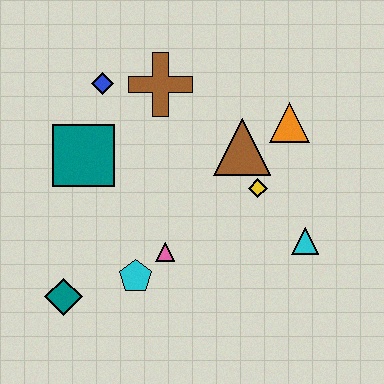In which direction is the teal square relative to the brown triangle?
The teal square is to the left of the brown triangle.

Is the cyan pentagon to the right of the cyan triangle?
No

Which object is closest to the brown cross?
The blue diamond is closest to the brown cross.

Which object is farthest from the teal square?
The cyan triangle is farthest from the teal square.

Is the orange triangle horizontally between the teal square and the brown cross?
No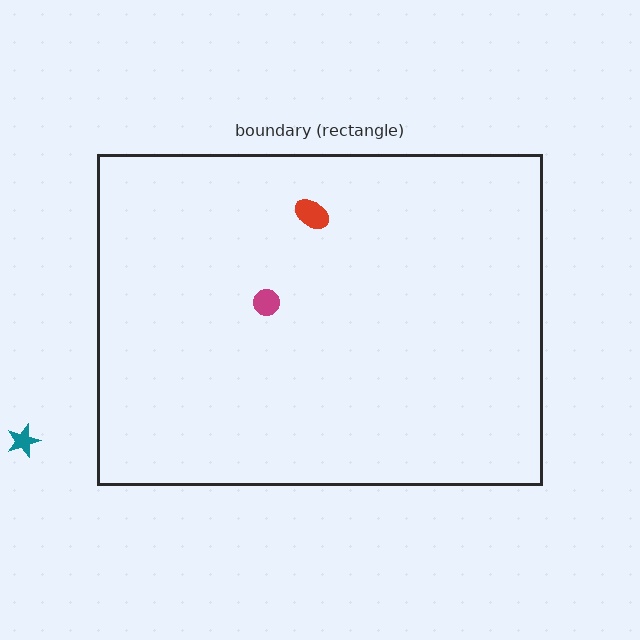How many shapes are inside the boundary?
2 inside, 1 outside.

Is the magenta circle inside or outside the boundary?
Inside.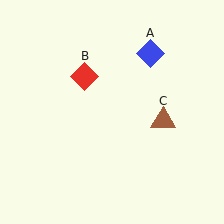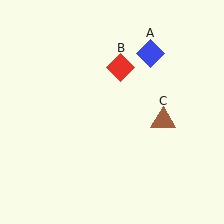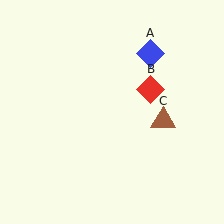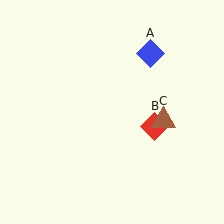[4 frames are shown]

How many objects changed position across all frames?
1 object changed position: red diamond (object B).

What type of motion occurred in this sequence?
The red diamond (object B) rotated clockwise around the center of the scene.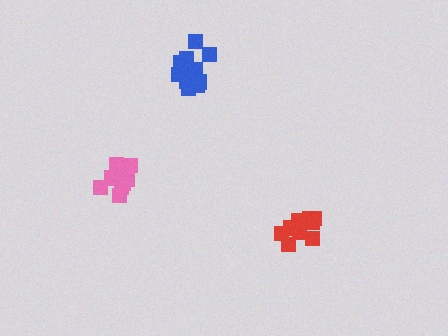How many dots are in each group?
Group 1: 10 dots, Group 2: 10 dots, Group 3: 13 dots (33 total).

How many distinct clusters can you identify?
There are 3 distinct clusters.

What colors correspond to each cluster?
The clusters are colored: red, pink, blue.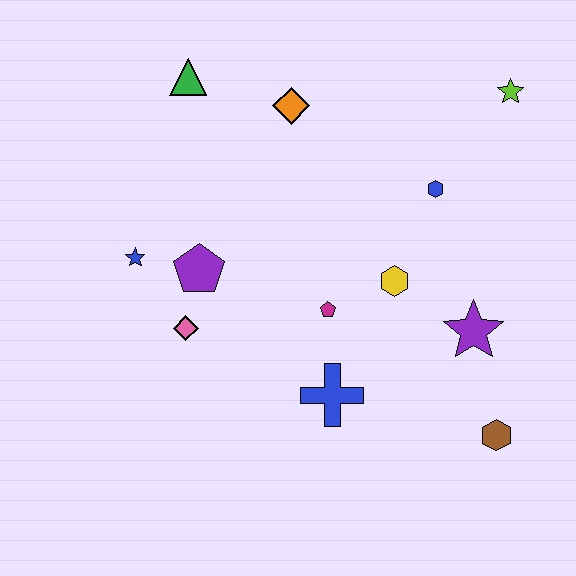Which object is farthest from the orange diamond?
The brown hexagon is farthest from the orange diamond.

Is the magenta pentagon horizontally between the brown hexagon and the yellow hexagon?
No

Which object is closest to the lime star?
The blue hexagon is closest to the lime star.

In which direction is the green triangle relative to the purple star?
The green triangle is to the left of the purple star.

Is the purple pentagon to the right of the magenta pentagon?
No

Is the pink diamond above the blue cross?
Yes